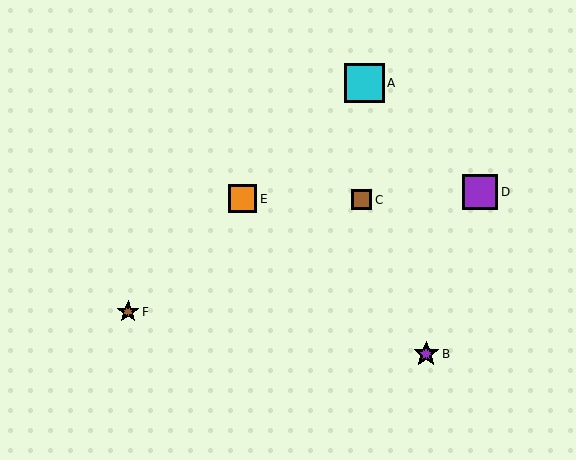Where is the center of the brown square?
The center of the brown square is at (361, 200).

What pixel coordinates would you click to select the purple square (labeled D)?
Click at (480, 192) to select the purple square D.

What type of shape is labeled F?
Shape F is a brown star.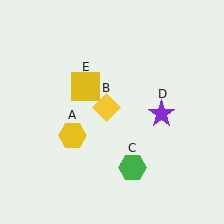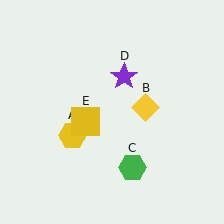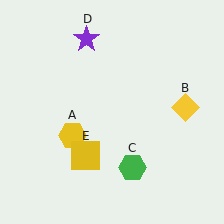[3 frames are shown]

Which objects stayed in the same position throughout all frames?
Yellow hexagon (object A) and green hexagon (object C) remained stationary.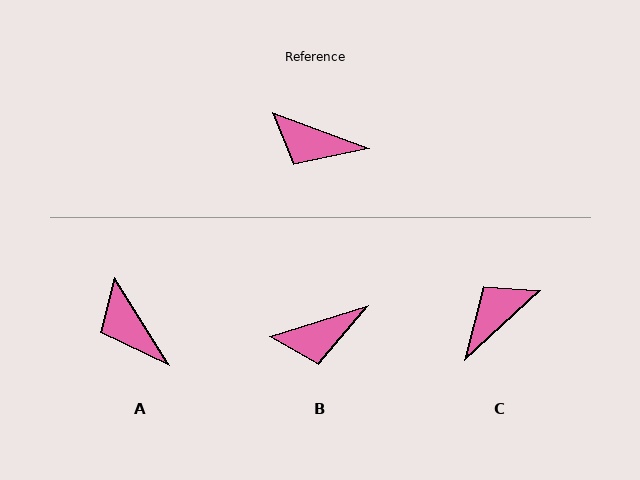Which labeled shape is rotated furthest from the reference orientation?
C, about 117 degrees away.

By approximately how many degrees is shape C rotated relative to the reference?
Approximately 117 degrees clockwise.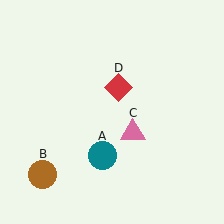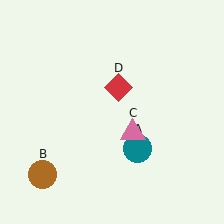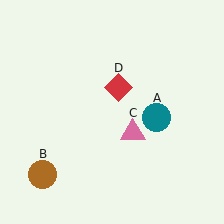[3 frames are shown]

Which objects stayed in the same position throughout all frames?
Brown circle (object B) and pink triangle (object C) and red diamond (object D) remained stationary.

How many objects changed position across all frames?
1 object changed position: teal circle (object A).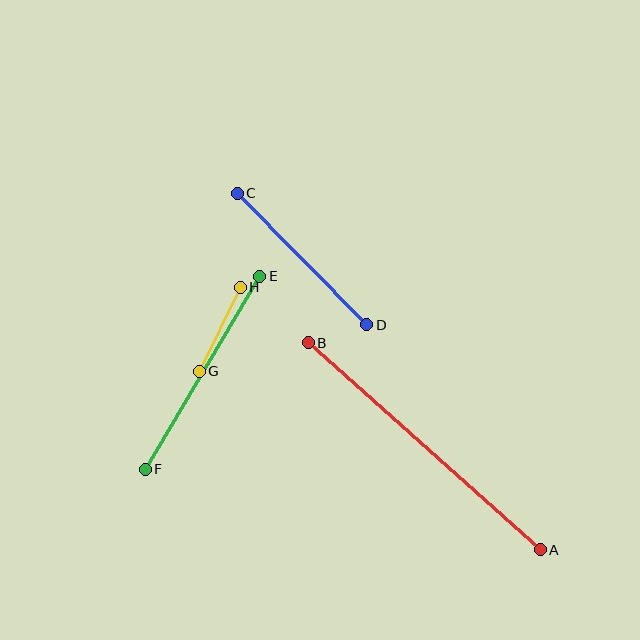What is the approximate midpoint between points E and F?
The midpoint is at approximately (202, 373) pixels.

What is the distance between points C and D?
The distance is approximately 185 pixels.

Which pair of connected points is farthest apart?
Points A and B are farthest apart.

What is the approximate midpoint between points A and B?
The midpoint is at approximately (424, 446) pixels.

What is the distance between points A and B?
The distance is approximately 311 pixels.